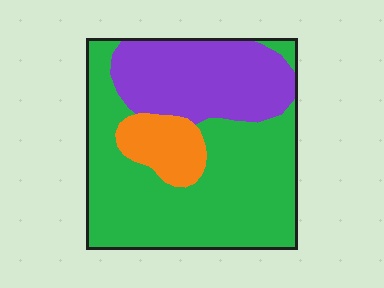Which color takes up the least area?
Orange, at roughly 10%.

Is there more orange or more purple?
Purple.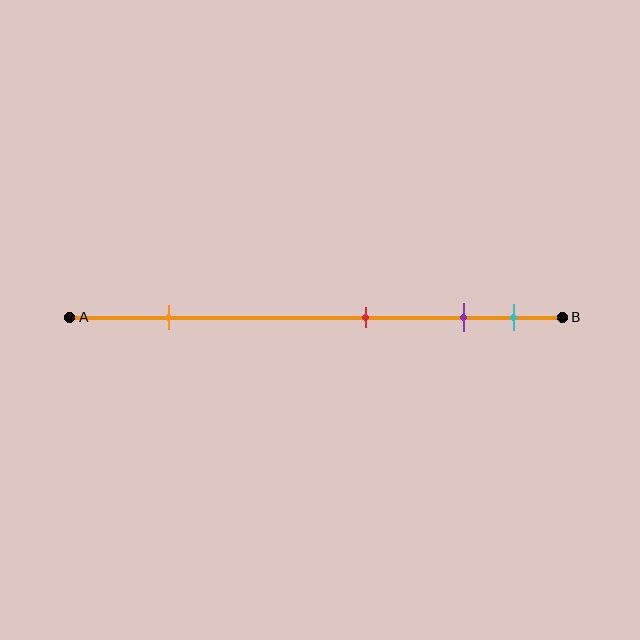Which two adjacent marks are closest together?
The purple and cyan marks are the closest adjacent pair.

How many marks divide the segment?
There are 4 marks dividing the segment.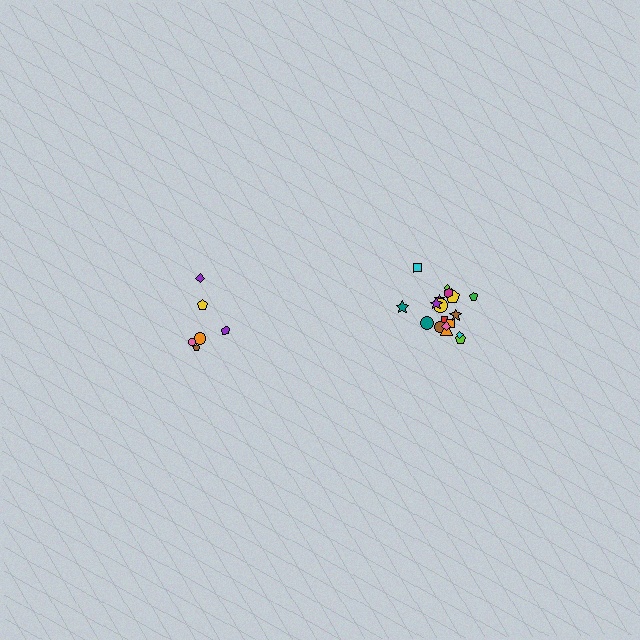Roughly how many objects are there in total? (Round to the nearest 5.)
Roughly 25 objects in total.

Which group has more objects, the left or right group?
The right group.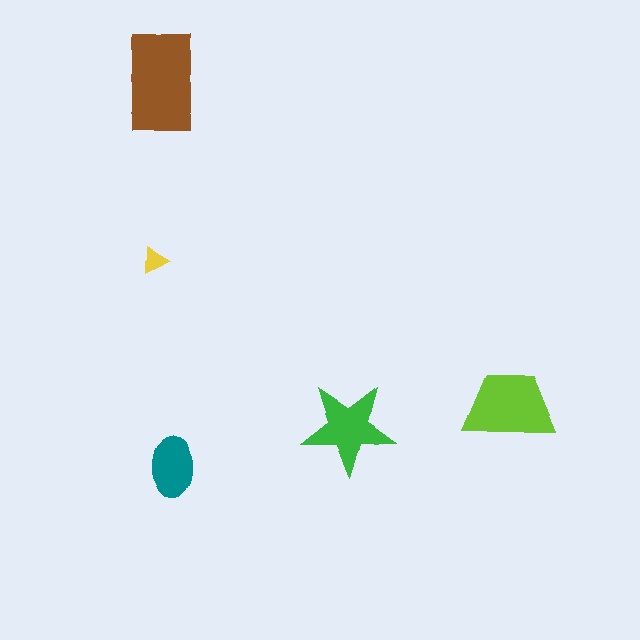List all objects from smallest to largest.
The yellow triangle, the teal ellipse, the green star, the lime trapezoid, the brown rectangle.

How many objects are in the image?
There are 5 objects in the image.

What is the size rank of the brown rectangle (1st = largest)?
1st.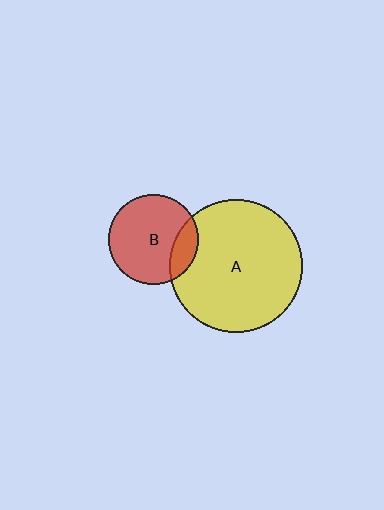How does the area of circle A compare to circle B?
Approximately 2.2 times.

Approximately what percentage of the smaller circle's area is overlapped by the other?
Approximately 20%.